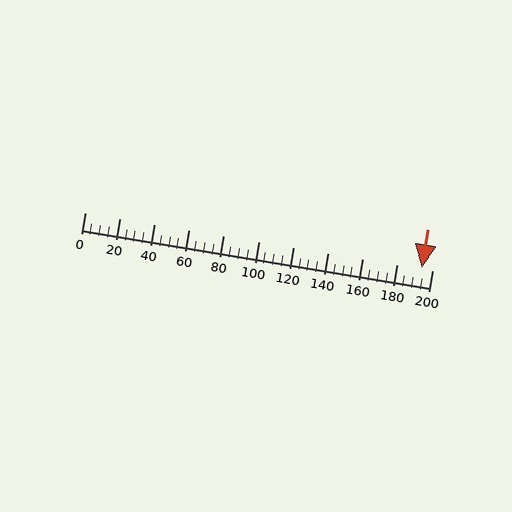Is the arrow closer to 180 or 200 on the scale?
The arrow is closer to 200.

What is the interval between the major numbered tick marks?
The major tick marks are spaced 20 units apart.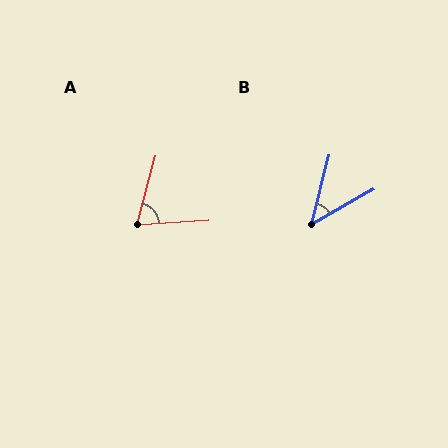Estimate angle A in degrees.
Approximately 71 degrees.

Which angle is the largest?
A, at approximately 71 degrees.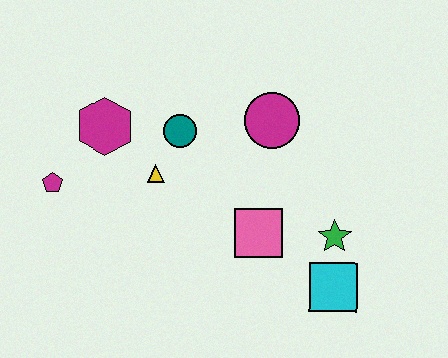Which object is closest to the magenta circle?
The teal circle is closest to the magenta circle.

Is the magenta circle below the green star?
No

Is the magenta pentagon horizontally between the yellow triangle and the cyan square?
No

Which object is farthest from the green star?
The magenta pentagon is farthest from the green star.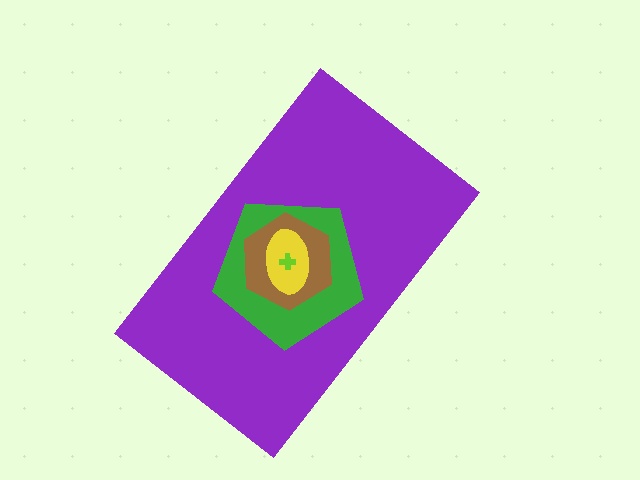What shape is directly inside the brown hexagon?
The yellow ellipse.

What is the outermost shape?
The purple rectangle.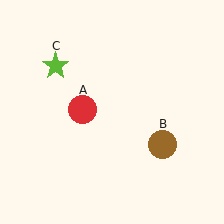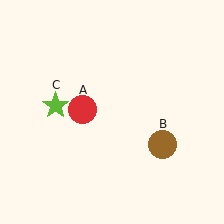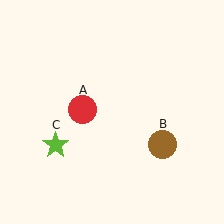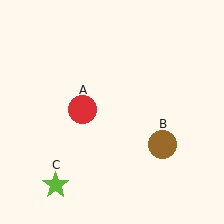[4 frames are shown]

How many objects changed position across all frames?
1 object changed position: lime star (object C).